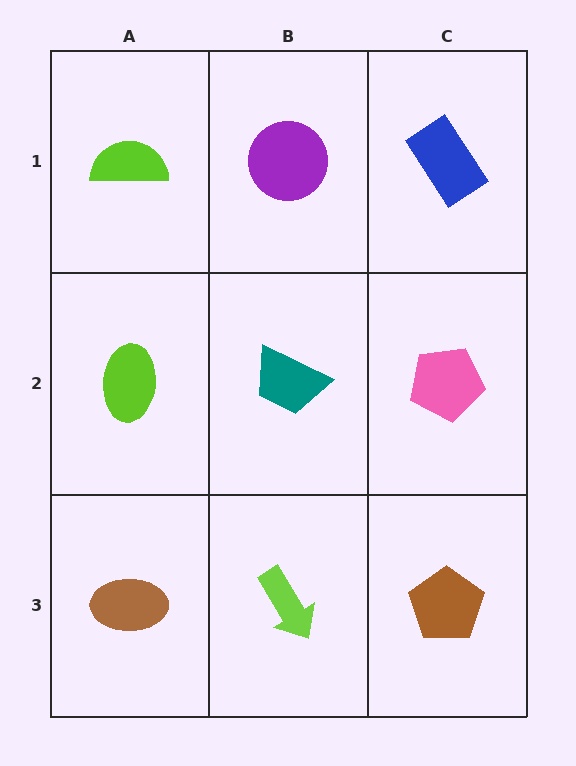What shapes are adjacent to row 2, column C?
A blue rectangle (row 1, column C), a brown pentagon (row 3, column C), a teal trapezoid (row 2, column B).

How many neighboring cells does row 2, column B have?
4.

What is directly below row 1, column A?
A lime ellipse.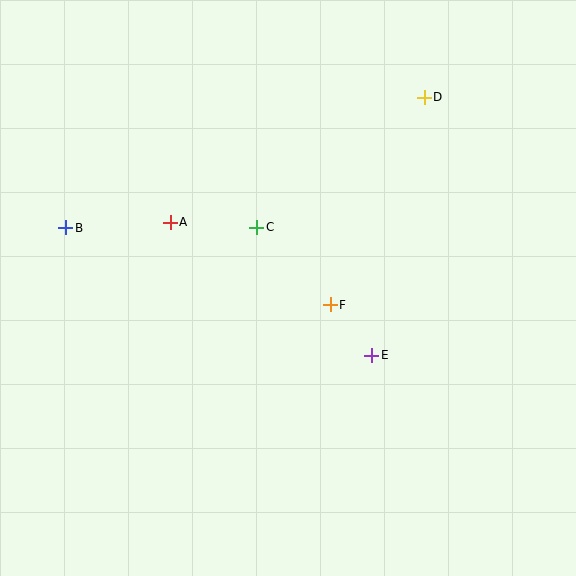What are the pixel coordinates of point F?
Point F is at (330, 305).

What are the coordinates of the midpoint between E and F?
The midpoint between E and F is at (351, 330).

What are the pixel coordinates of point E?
Point E is at (372, 355).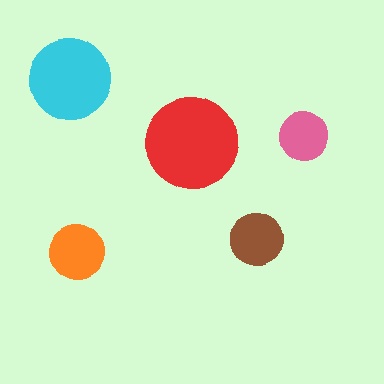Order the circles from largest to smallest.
the red one, the cyan one, the orange one, the brown one, the pink one.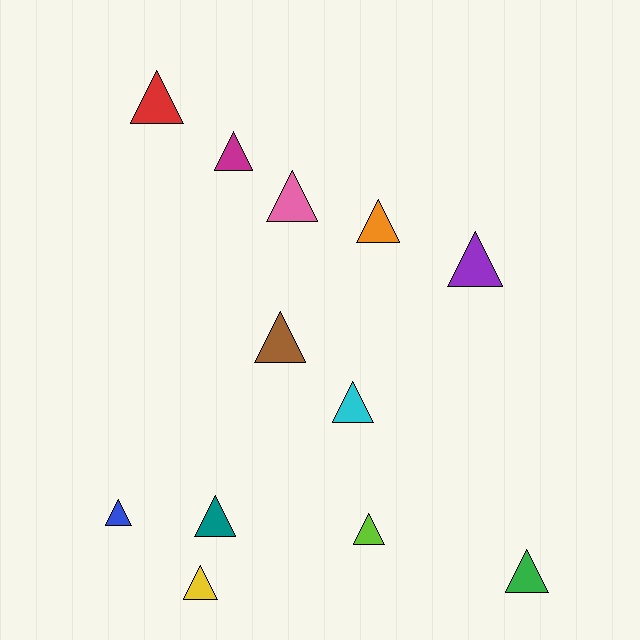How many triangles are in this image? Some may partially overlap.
There are 12 triangles.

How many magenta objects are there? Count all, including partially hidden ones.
There is 1 magenta object.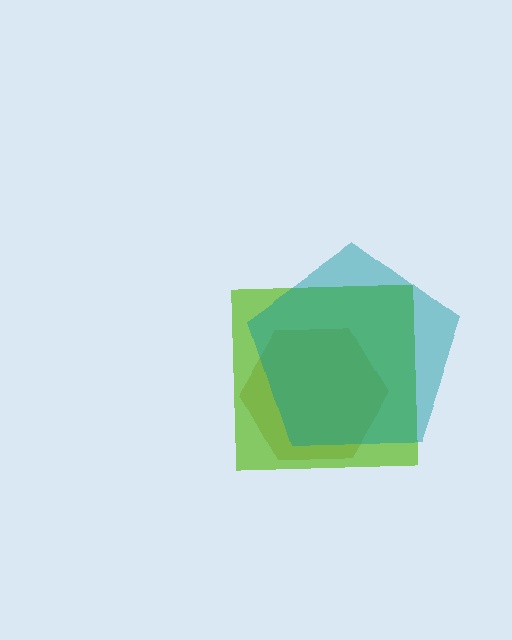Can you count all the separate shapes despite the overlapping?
Yes, there are 3 separate shapes.